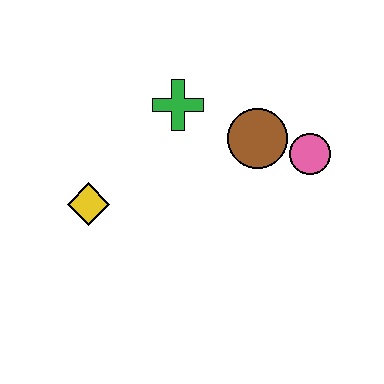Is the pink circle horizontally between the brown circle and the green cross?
No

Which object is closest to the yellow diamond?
The green cross is closest to the yellow diamond.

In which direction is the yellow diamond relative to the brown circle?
The yellow diamond is to the left of the brown circle.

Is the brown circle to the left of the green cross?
No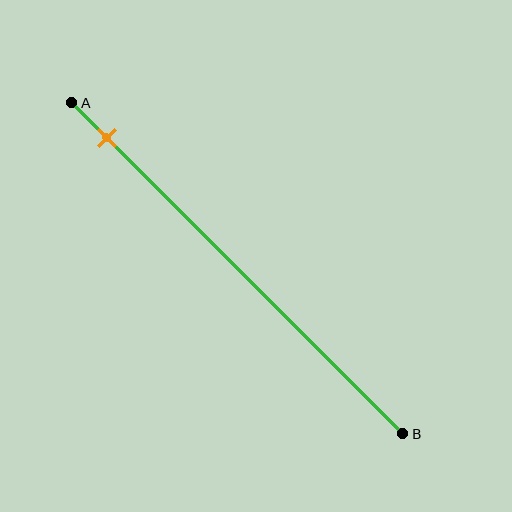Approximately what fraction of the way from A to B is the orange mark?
The orange mark is approximately 10% of the way from A to B.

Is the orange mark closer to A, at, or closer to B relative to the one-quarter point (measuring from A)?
The orange mark is closer to point A than the one-quarter point of segment AB.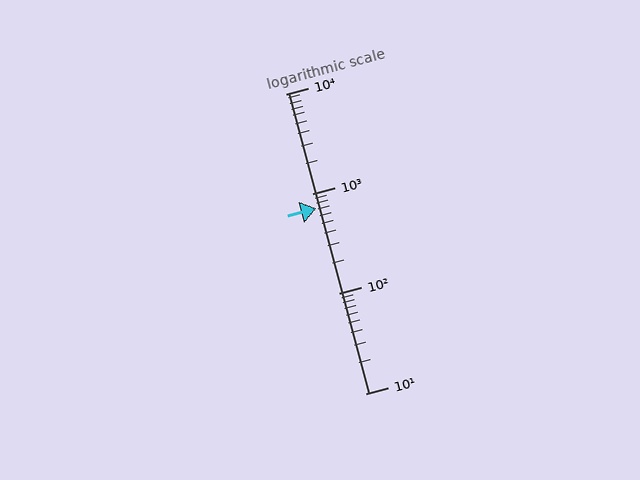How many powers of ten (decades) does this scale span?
The scale spans 3 decades, from 10 to 10000.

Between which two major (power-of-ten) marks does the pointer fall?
The pointer is between 100 and 1000.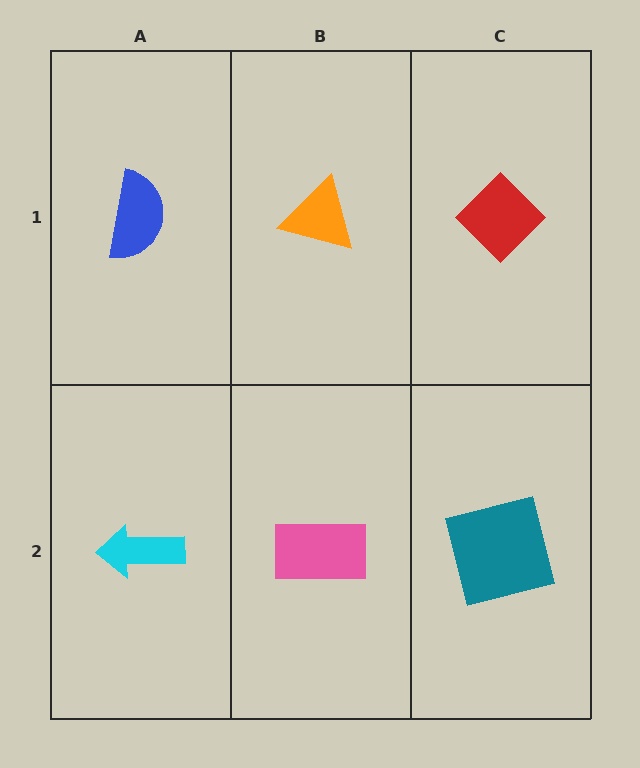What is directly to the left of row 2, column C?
A pink rectangle.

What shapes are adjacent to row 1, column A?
A cyan arrow (row 2, column A), an orange triangle (row 1, column B).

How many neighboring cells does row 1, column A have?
2.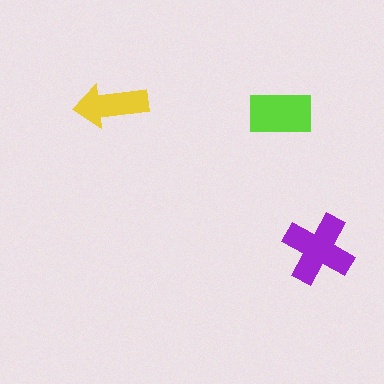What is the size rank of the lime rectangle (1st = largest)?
2nd.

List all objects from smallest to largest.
The yellow arrow, the lime rectangle, the purple cross.